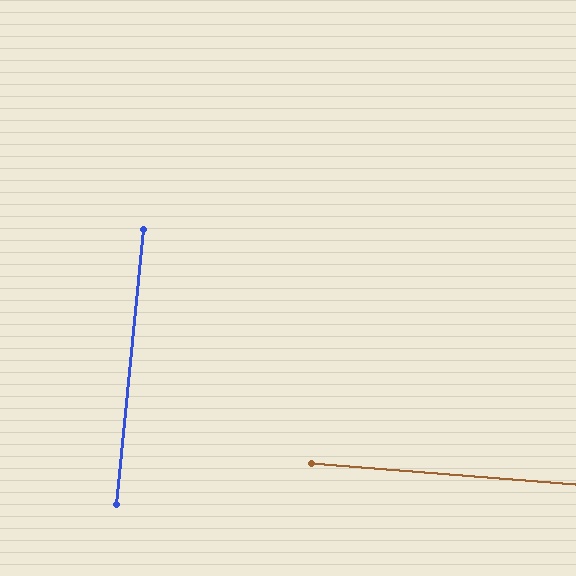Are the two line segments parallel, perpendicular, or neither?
Perpendicular — they meet at approximately 89°.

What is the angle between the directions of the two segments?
Approximately 89 degrees.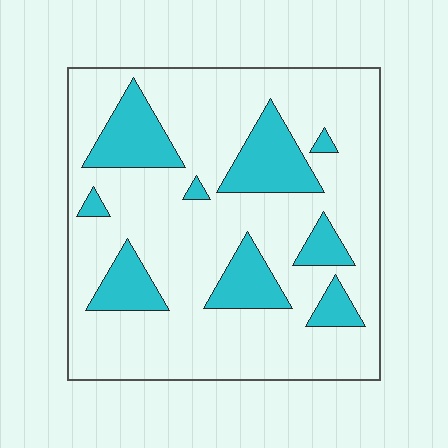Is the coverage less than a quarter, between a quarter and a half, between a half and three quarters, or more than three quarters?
Less than a quarter.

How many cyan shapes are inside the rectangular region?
9.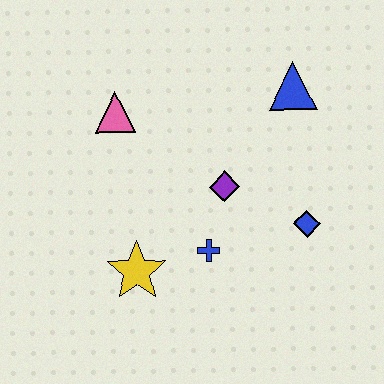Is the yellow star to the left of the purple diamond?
Yes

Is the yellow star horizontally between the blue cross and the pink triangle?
Yes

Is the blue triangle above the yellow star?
Yes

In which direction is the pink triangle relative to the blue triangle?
The pink triangle is to the left of the blue triangle.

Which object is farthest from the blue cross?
The blue triangle is farthest from the blue cross.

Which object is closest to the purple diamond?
The blue cross is closest to the purple diamond.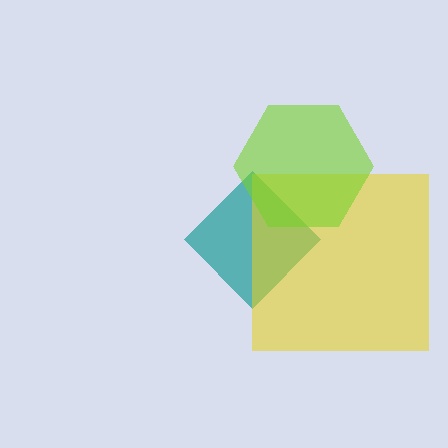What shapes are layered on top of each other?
The layered shapes are: a teal diamond, a yellow square, a lime hexagon.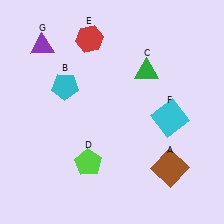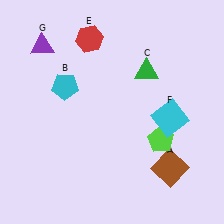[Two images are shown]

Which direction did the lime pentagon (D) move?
The lime pentagon (D) moved right.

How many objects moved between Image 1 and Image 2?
1 object moved between the two images.